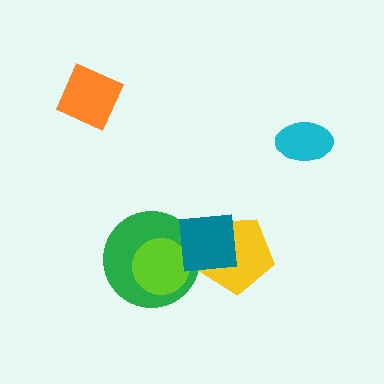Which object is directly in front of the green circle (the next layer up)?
The lime circle is directly in front of the green circle.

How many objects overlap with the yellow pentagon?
1 object overlaps with the yellow pentagon.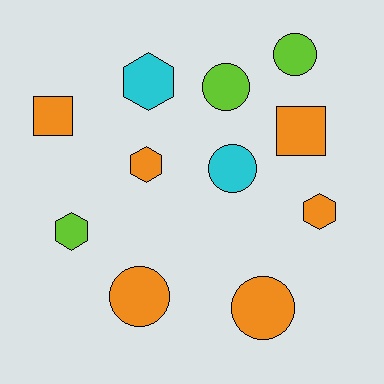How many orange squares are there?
There are 2 orange squares.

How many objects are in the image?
There are 11 objects.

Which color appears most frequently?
Orange, with 6 objects.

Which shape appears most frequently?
Circle, with 5 objects.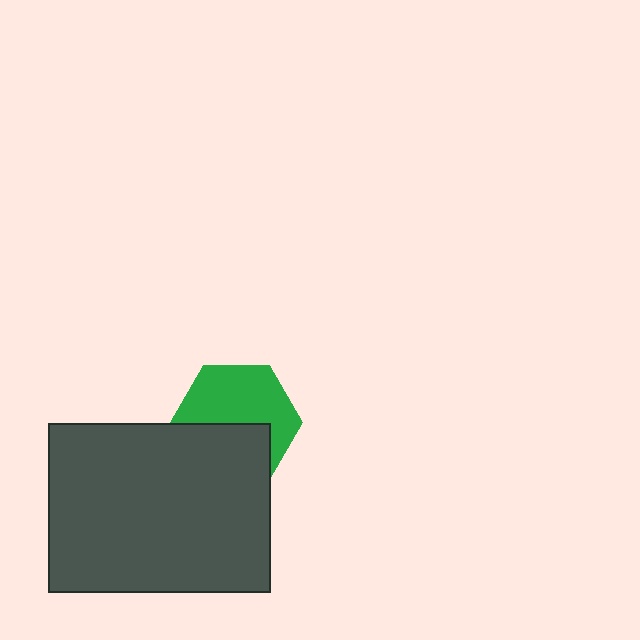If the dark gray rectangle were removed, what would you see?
You would see the complete green hexagon.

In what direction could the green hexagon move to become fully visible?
The green hexagon could move up. That would shift it out from behind the dark gray rectangle entirely.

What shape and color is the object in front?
The object in front is a dark gray rectangle.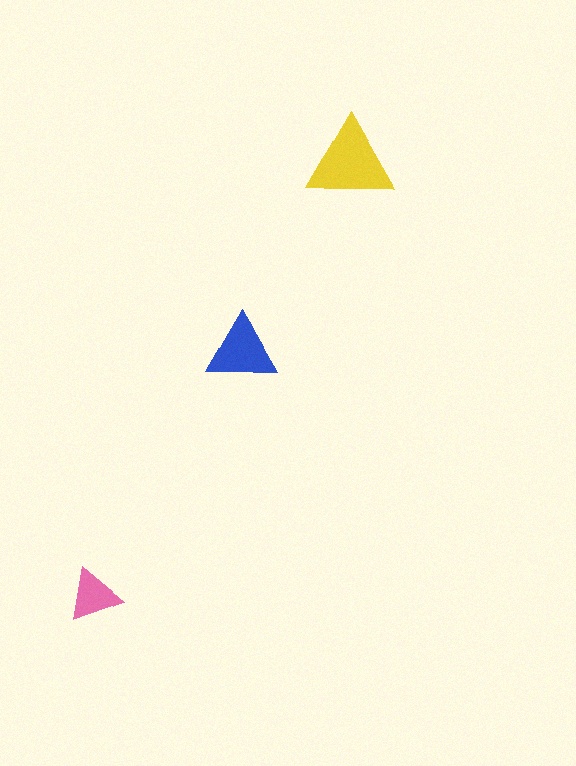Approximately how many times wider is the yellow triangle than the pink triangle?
About 1.5 times wider.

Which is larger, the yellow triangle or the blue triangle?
The yellow one.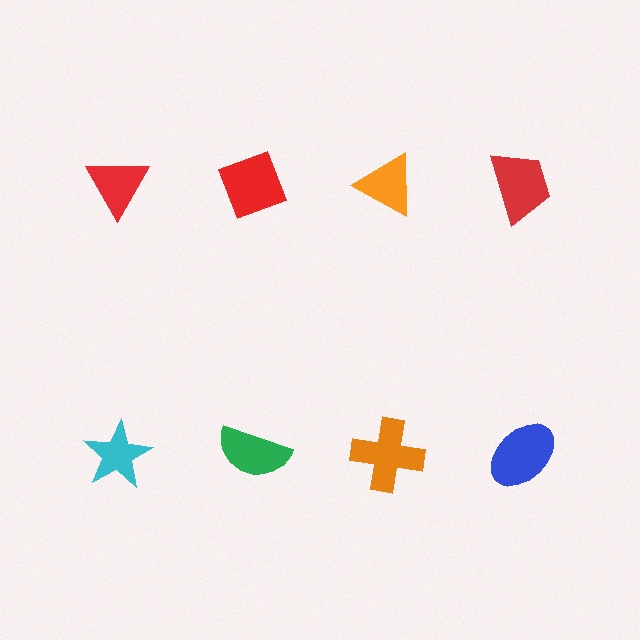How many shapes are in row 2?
4 shapes.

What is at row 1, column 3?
An orange triangle.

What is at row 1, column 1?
A red triangle.